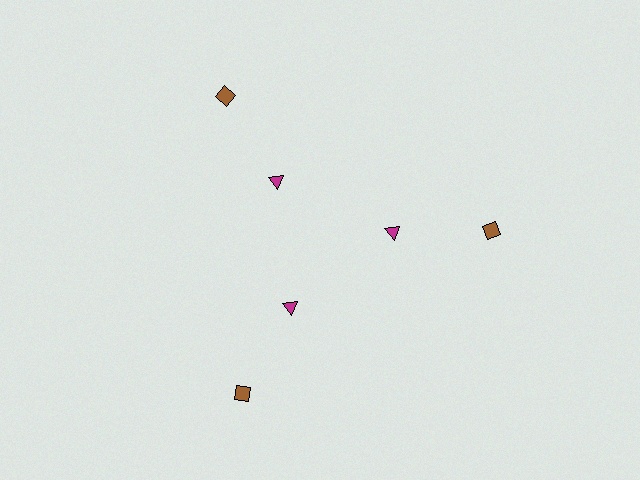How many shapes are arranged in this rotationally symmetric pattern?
There are 6 shapes, arranged in 3 groups of 2.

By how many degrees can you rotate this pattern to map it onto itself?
The pattern maps onto itself every 120 degrees of rotation.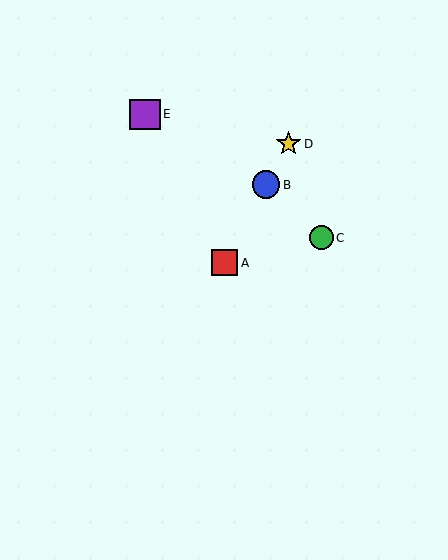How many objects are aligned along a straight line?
3 objects (A, B, D) are aligned along a straight line.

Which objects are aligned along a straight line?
Objects A, B, D are aligned along a straight line.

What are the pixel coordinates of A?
Object A is at (224, 263).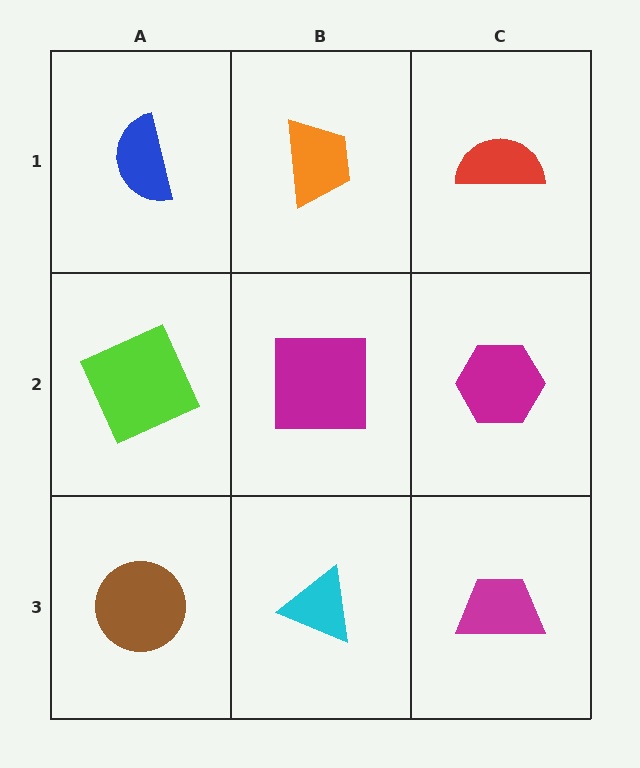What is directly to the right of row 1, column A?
An orange trapezoid.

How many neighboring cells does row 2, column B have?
4.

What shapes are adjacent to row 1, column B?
A magenta square (row 2, column B), a blue semicircle (row 1, column A), a red semicircle (row 1, column C).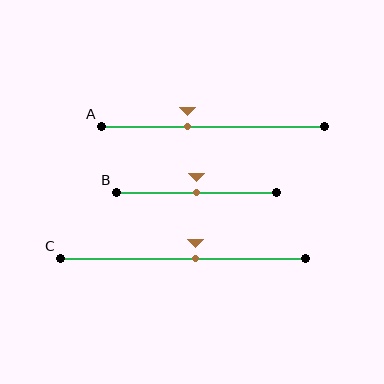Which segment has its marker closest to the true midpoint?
Segment B has its marker closest to the true midpoint.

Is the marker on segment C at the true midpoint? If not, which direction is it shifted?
No, the marker on segment C is shifted to the right by about 5% of the segment length.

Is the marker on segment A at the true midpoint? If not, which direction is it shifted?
No, the marker on segment A is shifted to the left by about 11% of the segment length.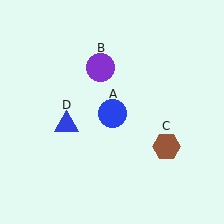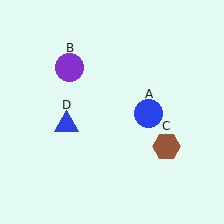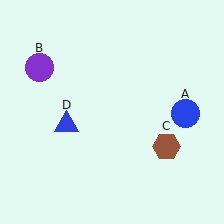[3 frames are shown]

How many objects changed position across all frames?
2 objects changed position: blue circle (object A), purple circle (object B).